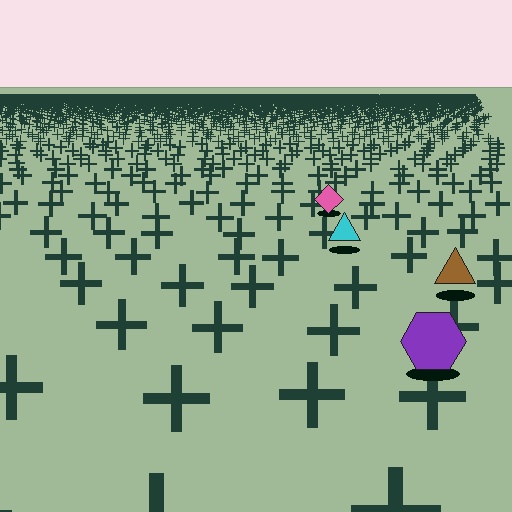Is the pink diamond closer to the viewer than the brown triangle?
No. The brown triangle is closer — you can tell from the texture gradient: the ground texture is coarser near it.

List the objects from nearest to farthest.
From nearest to farthest: the purple hexagon, the brown triangle, the cyan triangle, the pink diamond.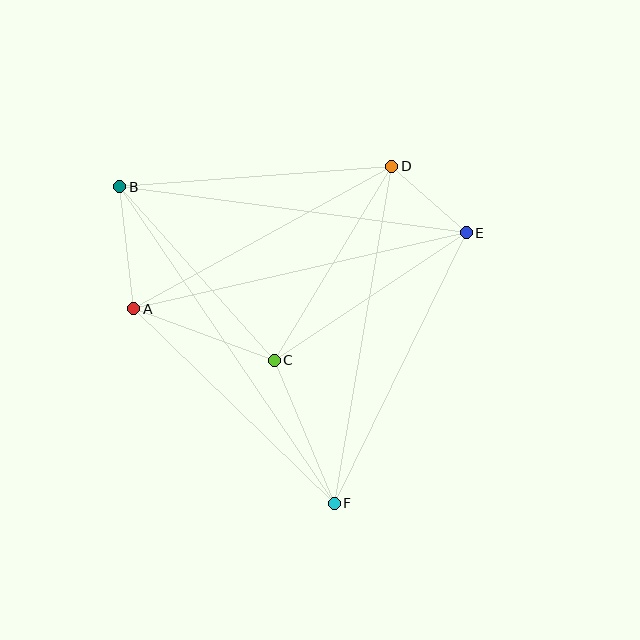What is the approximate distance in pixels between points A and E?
The distance between A and E is approximately 341 pixels.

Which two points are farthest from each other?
Points B and F are farthest from each other.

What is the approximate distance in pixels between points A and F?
The distance between A and F is approximately 279 pixels.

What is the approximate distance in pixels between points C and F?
The distance between C and F is approximately 155 pixels.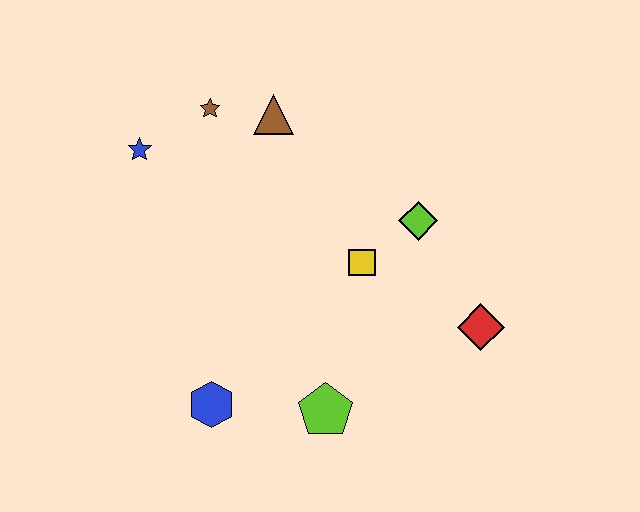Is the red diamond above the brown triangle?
No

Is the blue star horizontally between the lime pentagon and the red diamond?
No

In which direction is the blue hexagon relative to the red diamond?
The blue hexagon is to the left of the red diamond.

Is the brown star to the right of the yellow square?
No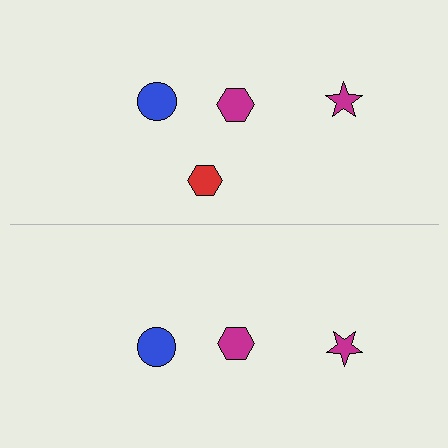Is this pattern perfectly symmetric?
No, the pattern is not perfectly symmetric. A red hexagon is missing from the bottom side.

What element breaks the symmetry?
A red hexagon is missing from the bottom side.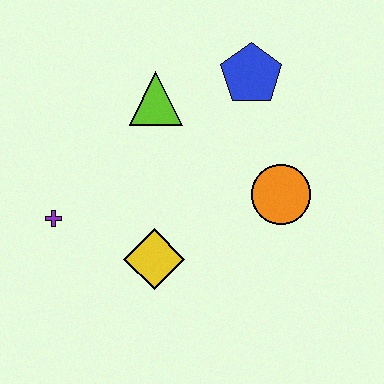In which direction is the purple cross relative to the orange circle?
The purple cross is to the left of the orange circle.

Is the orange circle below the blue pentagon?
Yes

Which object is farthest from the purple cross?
The blue pentagon is farthest from the purple cross.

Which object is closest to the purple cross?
The yellow diamond is closest to the purple cross.